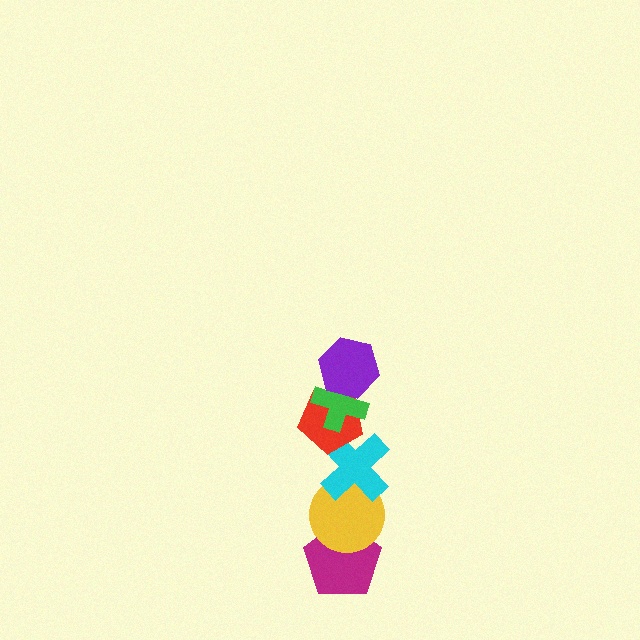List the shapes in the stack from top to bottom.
From top to bottom: the purple hexagon, the green cross, the red pentagon, the cyan cross, the yellow circle, the magenta pentagon.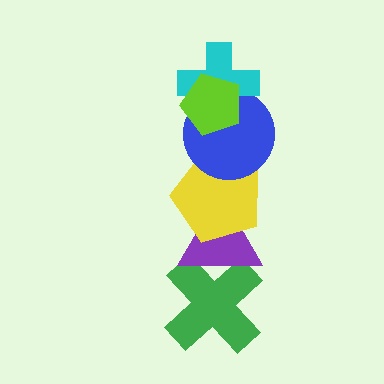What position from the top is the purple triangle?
The purple triangle is 5th from the top.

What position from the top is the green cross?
The green cross is 6th from the top.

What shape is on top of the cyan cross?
The lime pentagon is on top of the cyan cross.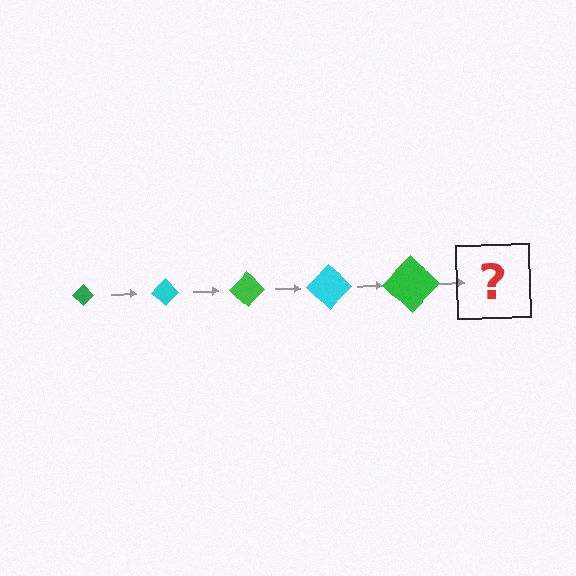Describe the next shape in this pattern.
It should be a cyan diamond, larger than the previous one.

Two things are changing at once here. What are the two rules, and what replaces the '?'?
The two rules are that the diamond grows larger each step and the color cycles through green and cyan. The '?' should be a cyan diamond, larger than the previous one.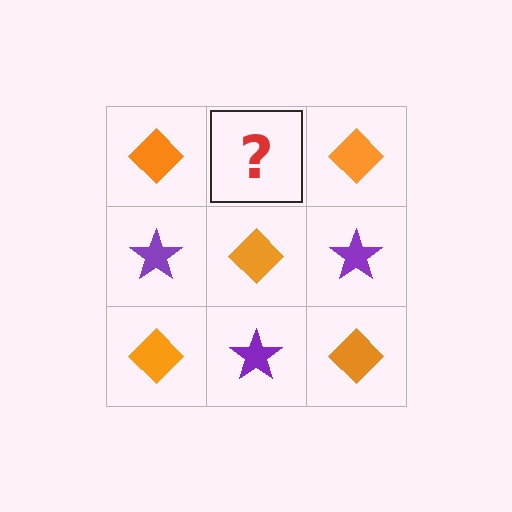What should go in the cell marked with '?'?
The missing cell should contain a purple star.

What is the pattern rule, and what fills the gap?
The rule is that it alternates orange diamond and purple star in a checkerboard pattern. The gap should be filled with a purple star.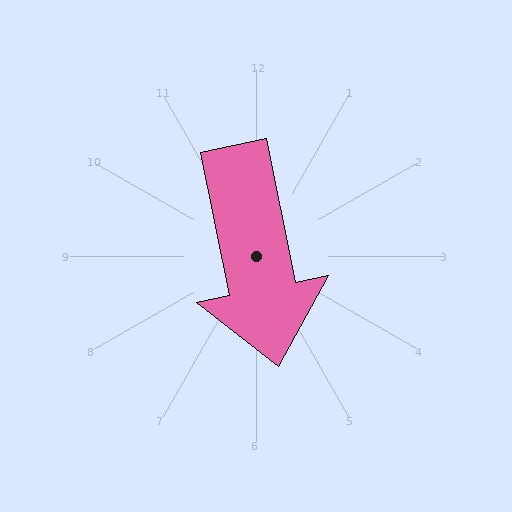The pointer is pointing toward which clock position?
Roughly 6 o'clock.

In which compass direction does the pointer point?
South.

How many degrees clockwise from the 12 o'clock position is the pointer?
Approximately 169 degrees.